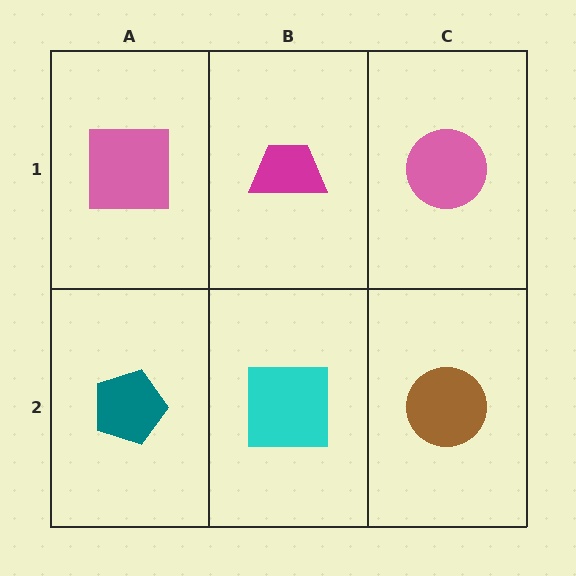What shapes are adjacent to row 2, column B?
A magenta trapezoid (row 1, column B), a teal pentagon (row 2, column A), a brown circle (row 2, column C).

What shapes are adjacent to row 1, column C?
A brown circle (row 2, column C), a magenta trapezoid (row 1, column B).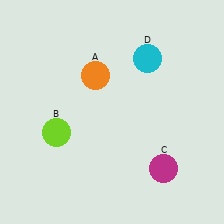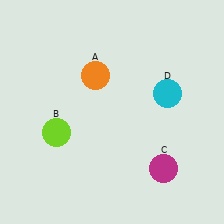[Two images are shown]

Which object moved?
The cyan circle (D) moved down.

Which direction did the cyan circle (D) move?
The cyan circle (D) moved down.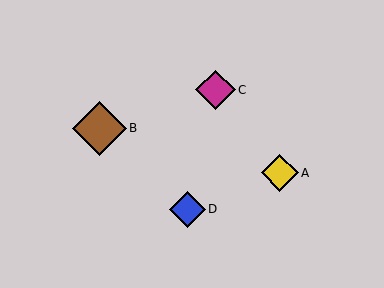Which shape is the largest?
The brown diamond (labeled B) is the largest.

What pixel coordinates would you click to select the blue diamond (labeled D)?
Click at (187, 209) to select the blue diamond D.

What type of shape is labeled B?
Shape B is a brown diamond.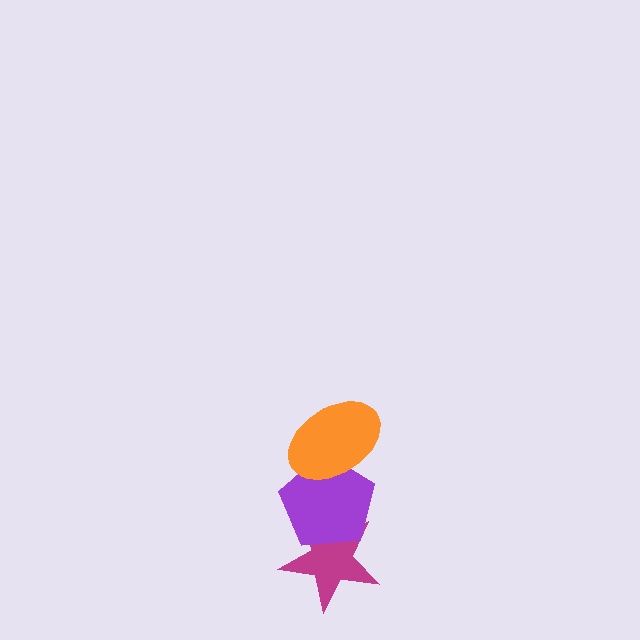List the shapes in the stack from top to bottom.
From top to bottom: the orange ellipse, the purple pentagon, the magenta star.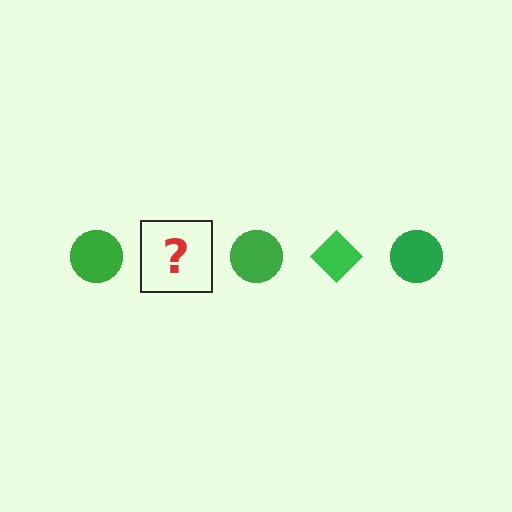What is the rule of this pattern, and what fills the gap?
The rule is that the pattern cycles through circle, diamond shapes in green. The gap should be filled with a green diamond.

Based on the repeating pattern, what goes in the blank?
The blank should be a green diamond.